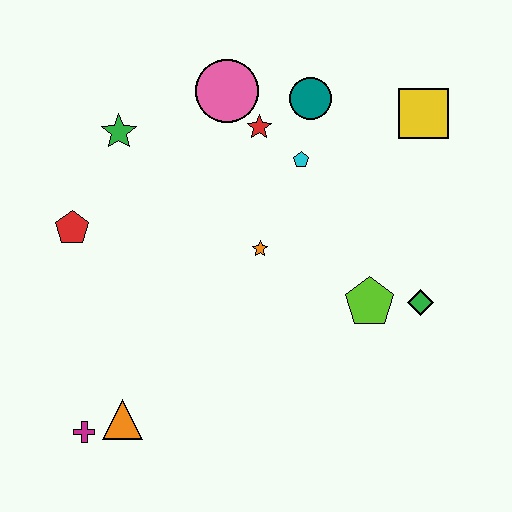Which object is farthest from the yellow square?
The magenta cross is farthest from the yellow square.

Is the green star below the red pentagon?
No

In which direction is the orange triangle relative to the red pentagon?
The orange triangle is below the red pentagon.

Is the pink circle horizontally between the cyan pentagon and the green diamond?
No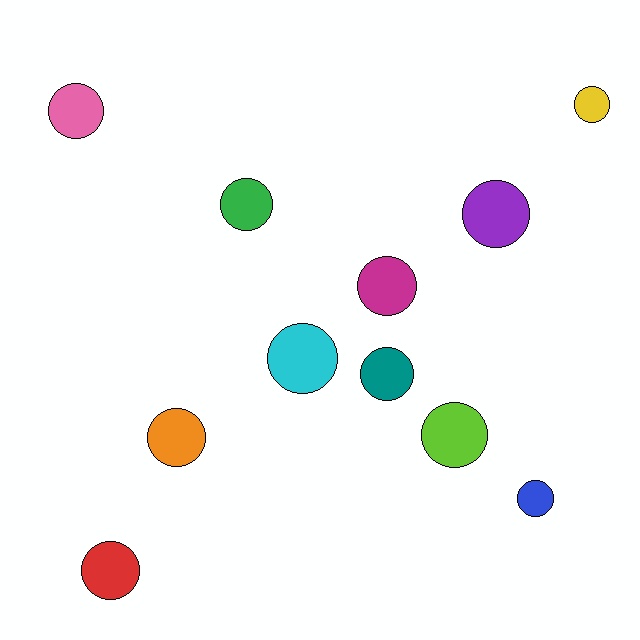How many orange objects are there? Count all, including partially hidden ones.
There is 1 orange object.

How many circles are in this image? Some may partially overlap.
There are 11 circles.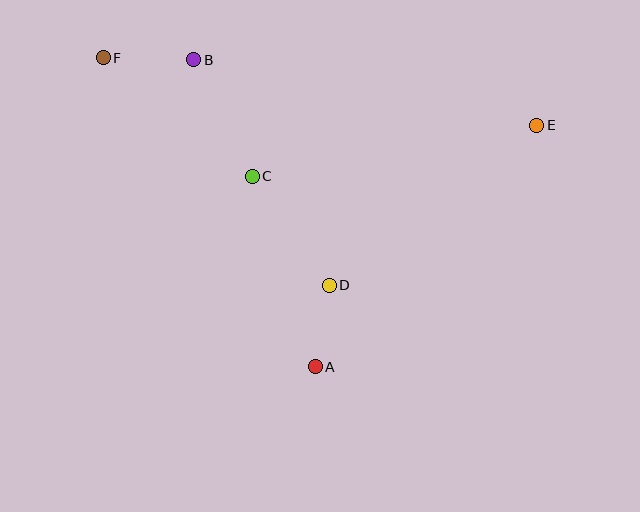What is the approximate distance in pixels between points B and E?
The distance between B and E is approximately 349 pixels.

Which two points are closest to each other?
Points A and D are closest to each other.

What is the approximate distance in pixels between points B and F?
The distance between B and F is approximately 91 pixels.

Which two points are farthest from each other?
Points E and F are farthest from each other.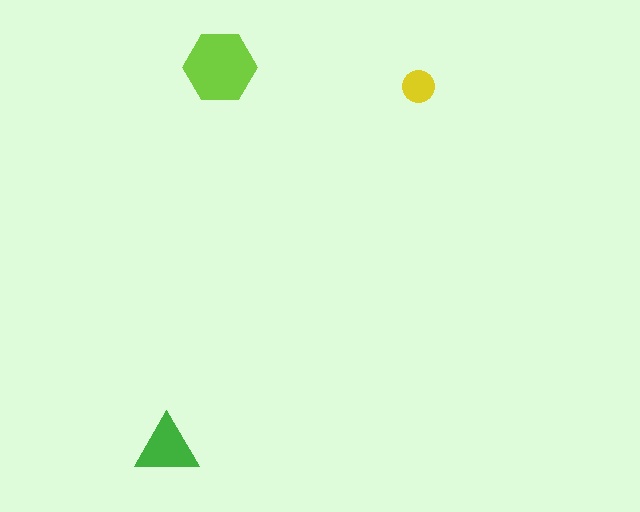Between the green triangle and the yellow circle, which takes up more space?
The green triangle.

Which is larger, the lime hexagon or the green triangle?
The lime hexagon.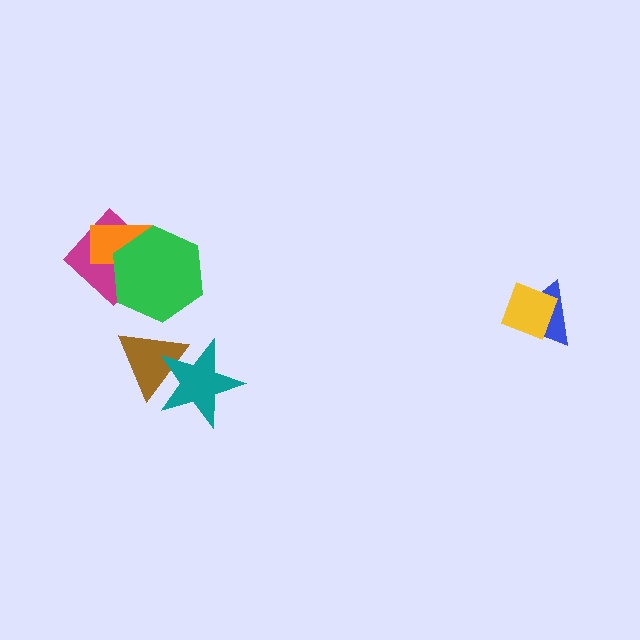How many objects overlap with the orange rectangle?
2 objects overlap with the orange rectangle.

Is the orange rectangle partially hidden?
Yes, it is partially covered by another shape.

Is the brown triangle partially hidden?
Yes, it is partially covered by another shape.